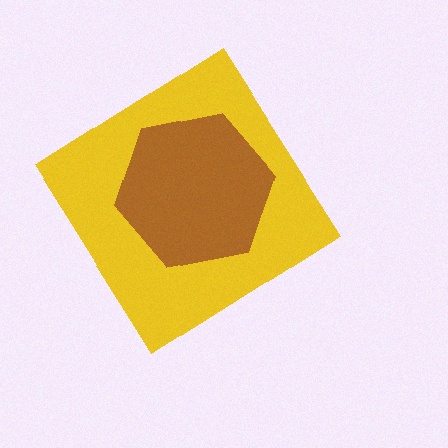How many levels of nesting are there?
2.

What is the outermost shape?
The yellow diamond.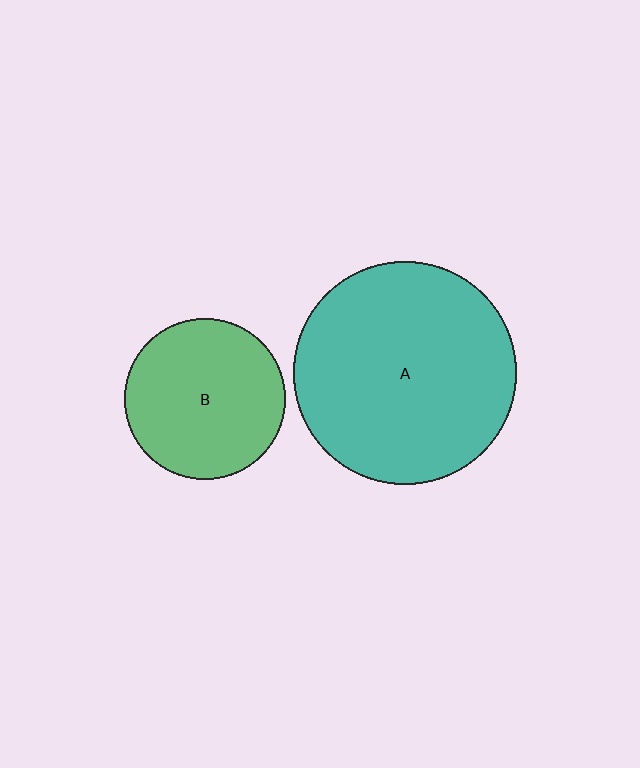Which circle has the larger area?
Circle A (teal).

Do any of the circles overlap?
No, none of the circles overlap.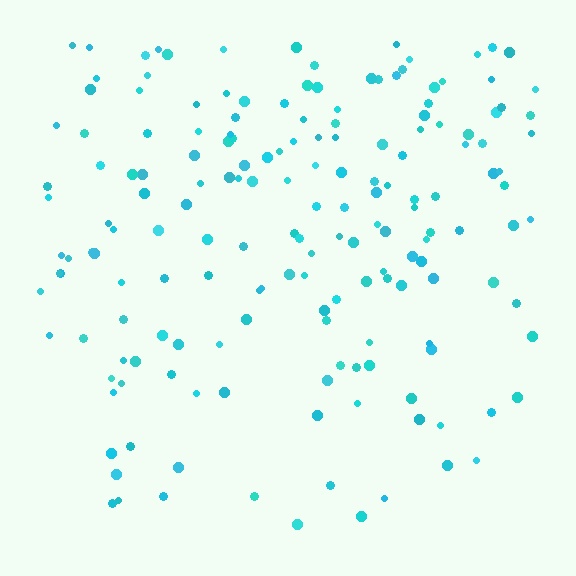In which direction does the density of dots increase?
From bottom to top, with the top side densest.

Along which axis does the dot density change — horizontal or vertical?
Vertical.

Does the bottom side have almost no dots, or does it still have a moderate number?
Still a moderate number, just noticeably fewer than the top.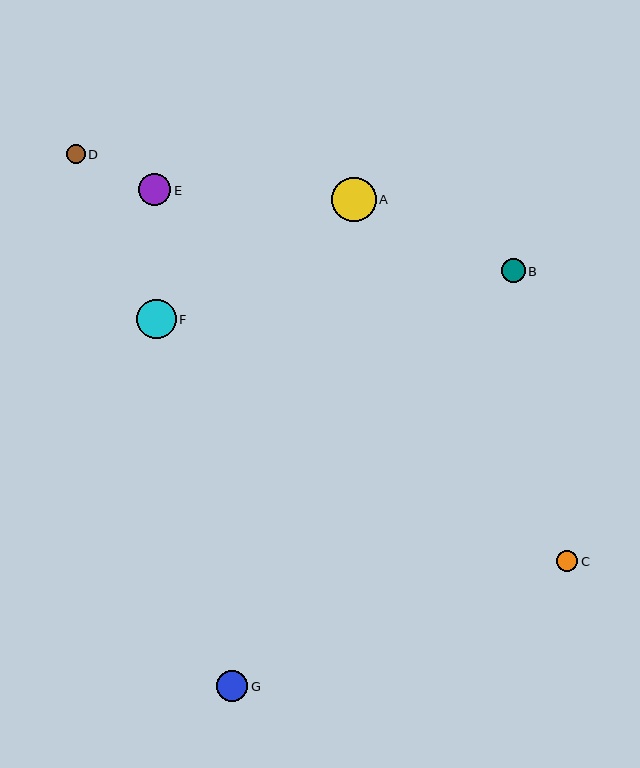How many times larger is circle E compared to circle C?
Circle E is approximately 1.6 times the size of circle C.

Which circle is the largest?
Circle A is the largest with a size of approximately 45 pixels.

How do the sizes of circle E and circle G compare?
Circle E and circle G are approximately the same size.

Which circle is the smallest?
Circle D is the smallest with a size of approximately 19 pixels.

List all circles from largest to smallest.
From largest to smallest: A, F, E, G, B, C, D.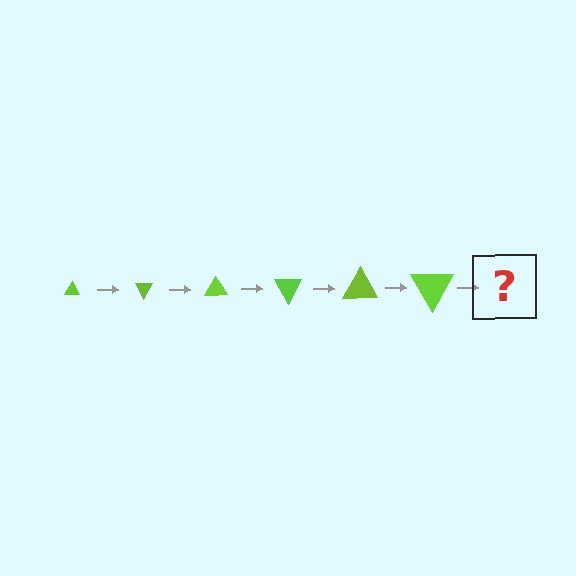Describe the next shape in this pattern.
It should be a triangle, larger than the previous one and rotated 360 degrees from the start.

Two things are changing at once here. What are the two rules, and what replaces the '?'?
The two rules are that the triangle grows larger each step and it rotates 60 degrees each step. The '?' should be a triangle, larger than the previous one and rotated 360 degrees from the start.